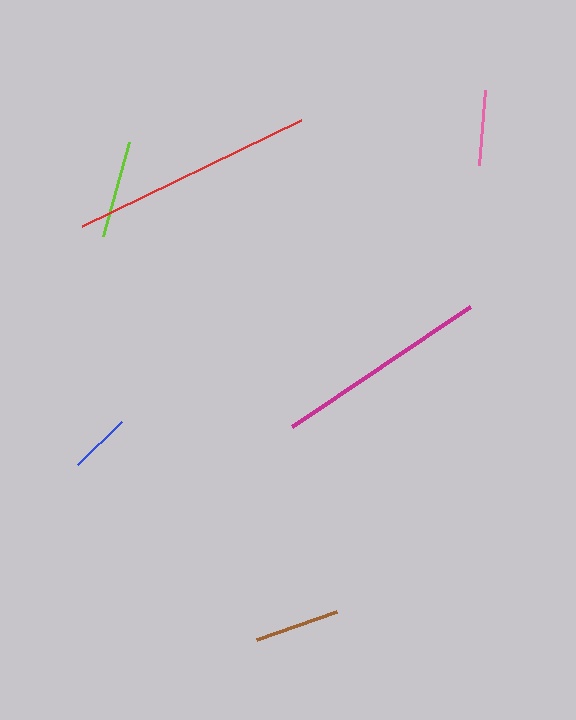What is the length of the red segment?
The red segment is approximately 243 pixels long.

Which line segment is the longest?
The red line is the longest at approximately 243 pixels.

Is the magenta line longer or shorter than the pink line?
The magenta line is longer than the pink line.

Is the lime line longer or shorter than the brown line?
The lime line is longer than the brown line.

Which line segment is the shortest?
The blue line is the shortest at approximately 61 pixels.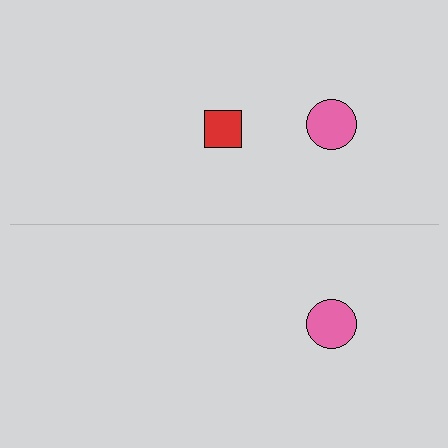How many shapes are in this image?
There are 3 shapes in this image.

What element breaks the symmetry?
A red square is missing from the bottom side.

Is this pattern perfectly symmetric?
No, the pattern is not perfectly symmetric. A red square is missing from the bottom side.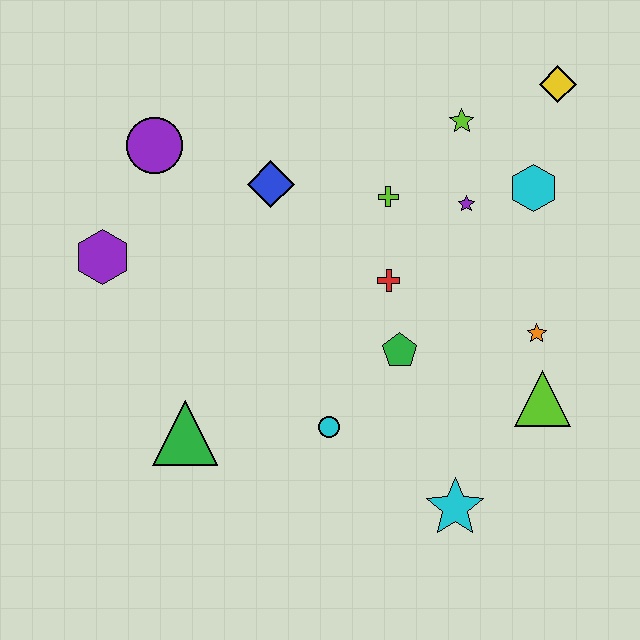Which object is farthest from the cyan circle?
The yellow diamond is farthest from the cyan circle.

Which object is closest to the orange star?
The lime triangle is closest to the orange star.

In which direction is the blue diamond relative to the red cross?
The blue diamond is to the left of the red cross.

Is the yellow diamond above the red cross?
Yes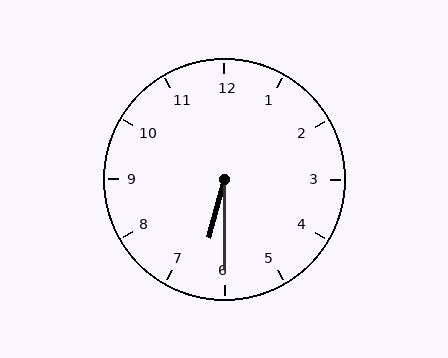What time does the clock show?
6:30.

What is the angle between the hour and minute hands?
Approximately 15 degrees.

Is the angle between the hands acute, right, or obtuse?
It is acute.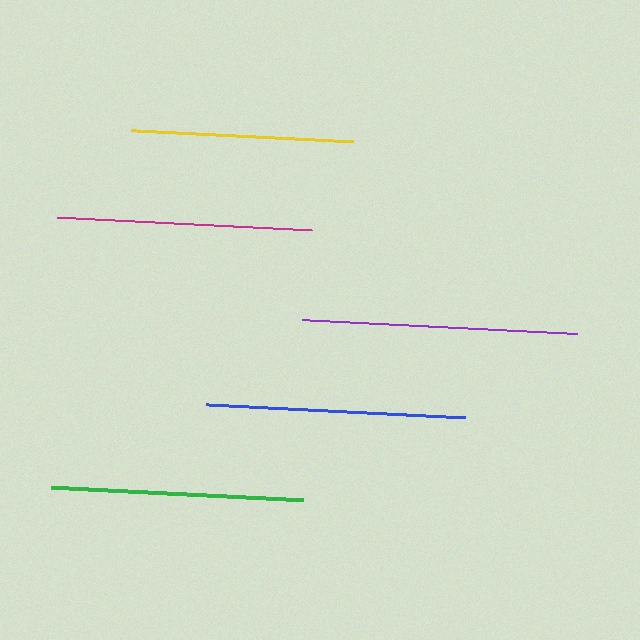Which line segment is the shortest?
The yellow line is the shortest at approximately 222 pixels.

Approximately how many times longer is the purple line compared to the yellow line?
The purple line is approximately 1.2 times the length of the yellow line.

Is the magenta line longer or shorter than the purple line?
The purple line is longer than the magenta line.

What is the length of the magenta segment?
The magenta segment is approximately 255 pixels long.